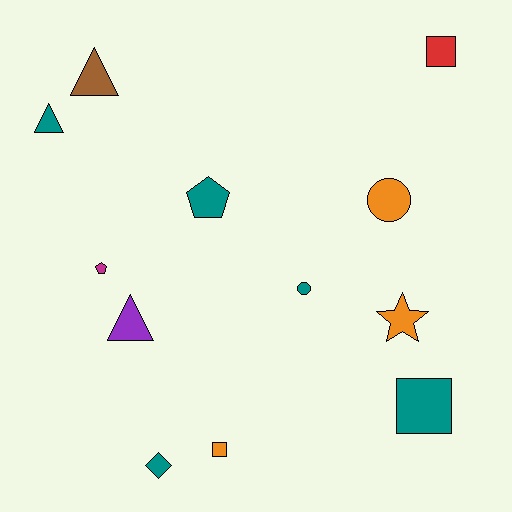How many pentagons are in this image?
There are 2 pentagons.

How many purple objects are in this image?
There is 1 purple object.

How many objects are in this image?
There are 12 objects.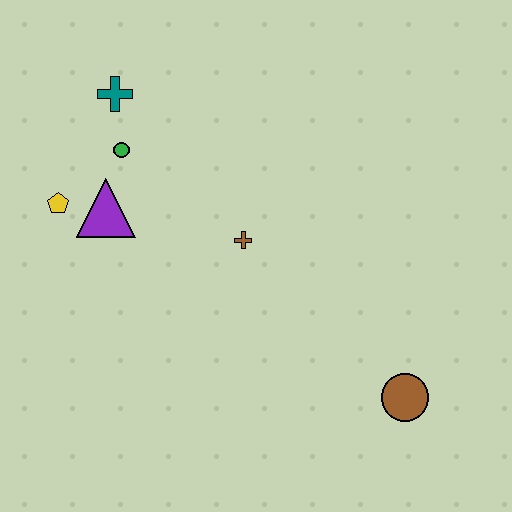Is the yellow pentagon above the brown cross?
Yes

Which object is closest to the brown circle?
The brown cross is closest to the brown circle.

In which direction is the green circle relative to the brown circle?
The green circle is to the left of the brown circle.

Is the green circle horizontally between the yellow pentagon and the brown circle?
Yes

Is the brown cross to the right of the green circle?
Yes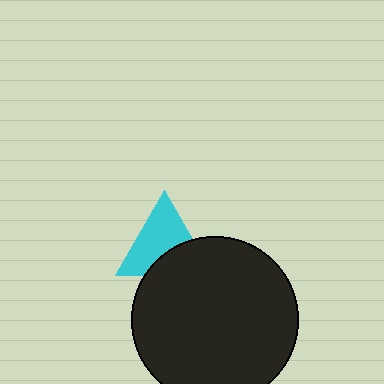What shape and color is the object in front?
The object in front is a black circle.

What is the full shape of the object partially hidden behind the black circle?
The partially hidden object is a cyan triangle.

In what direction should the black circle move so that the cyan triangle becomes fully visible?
The black circle should move down. That is the shortest direction to clear the overlap and leave the cyan triangle fully visible.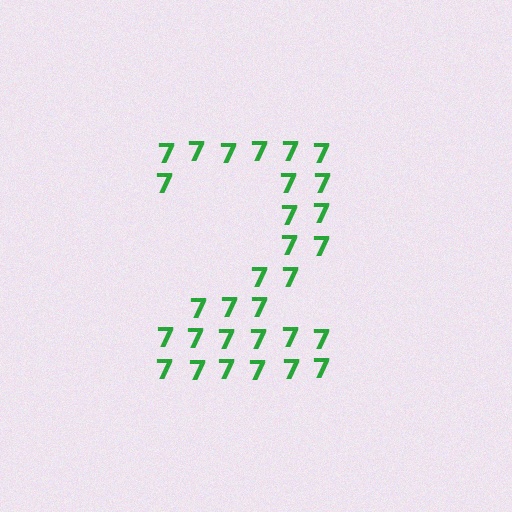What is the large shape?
The large shape is the digit 2.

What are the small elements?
The small elements are digit 7's.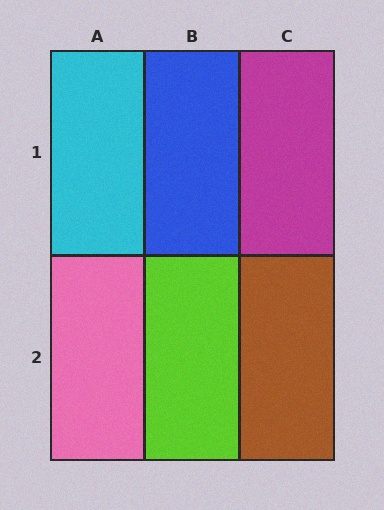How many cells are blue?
1 cell is blue.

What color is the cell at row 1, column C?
Magenta.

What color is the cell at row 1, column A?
Cyan.